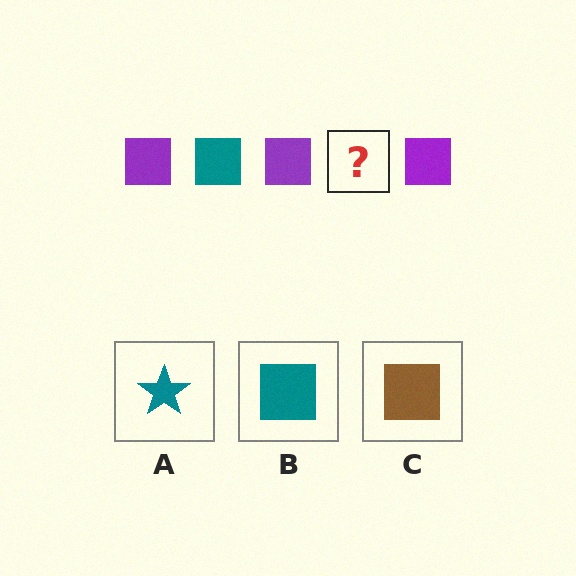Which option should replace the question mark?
Option B.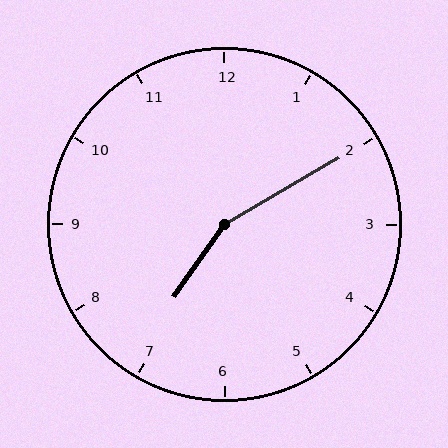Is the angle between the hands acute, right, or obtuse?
It is obtuse.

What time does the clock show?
7:10.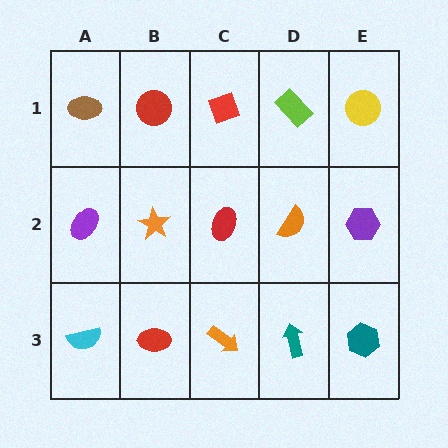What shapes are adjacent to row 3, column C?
A red ellipse (row 2, column C), a red ellipse (row 3, column B), a teal arrow (row 3, column D).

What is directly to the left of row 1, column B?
A brown ellipse.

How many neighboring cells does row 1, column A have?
2.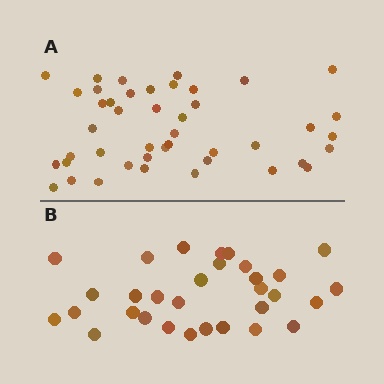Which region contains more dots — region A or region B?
Region A (the top region) has more dots.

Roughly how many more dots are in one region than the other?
Region A has approximately 15 more dots than region B.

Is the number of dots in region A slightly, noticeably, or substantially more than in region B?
Region A has noticeably more, but not dramatically so. The ratio is roughly 1.4 to 1.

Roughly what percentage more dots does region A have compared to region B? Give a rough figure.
About 40% more.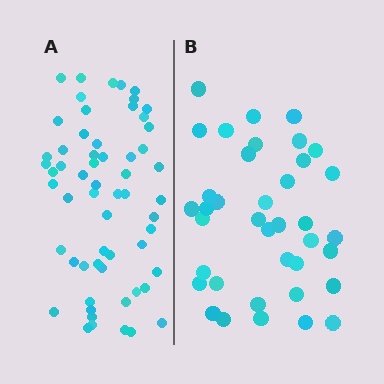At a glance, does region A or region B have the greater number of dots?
Region A (the left region) has more dots.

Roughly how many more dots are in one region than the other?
Region A has approximately 20 more dots than region B.